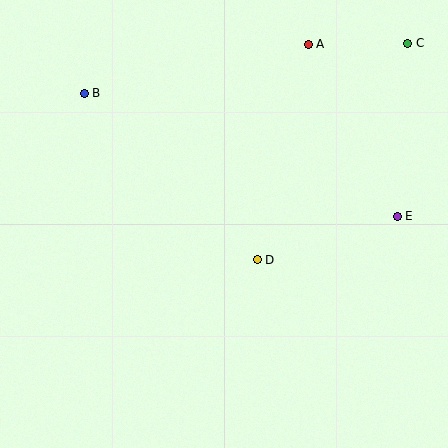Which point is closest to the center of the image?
Point D at (257, 260) is closest to the center.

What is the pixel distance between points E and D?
The distance between E and D is 147 pixels.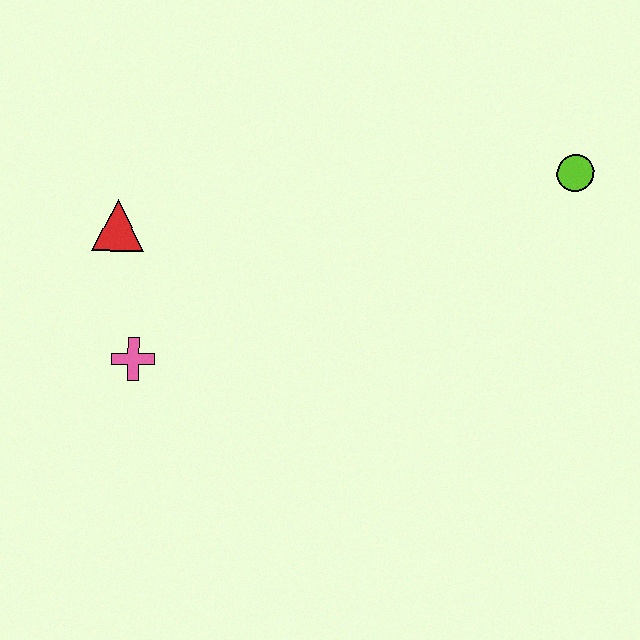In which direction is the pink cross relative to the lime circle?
The pink cross is to the left of the lime circle.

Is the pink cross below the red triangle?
Yes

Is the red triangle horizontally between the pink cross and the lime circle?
No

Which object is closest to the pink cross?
The red triangle is closest to the pink cross.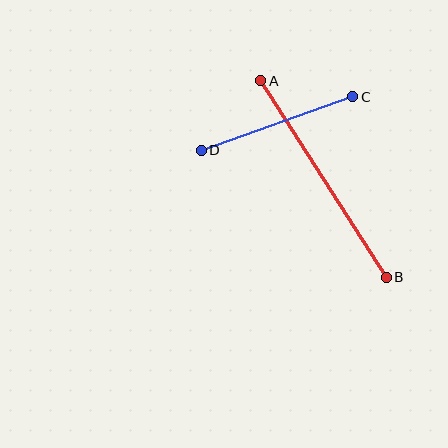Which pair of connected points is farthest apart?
Points A and B are farthest apart.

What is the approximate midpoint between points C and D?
The midpoint is at approximately (277, 123) pixels.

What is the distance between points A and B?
The distance is approximately 233 pixels.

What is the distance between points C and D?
The distance is approximately 161 pixels.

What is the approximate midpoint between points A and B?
The midpoint is at approximately (324, 179) pixels.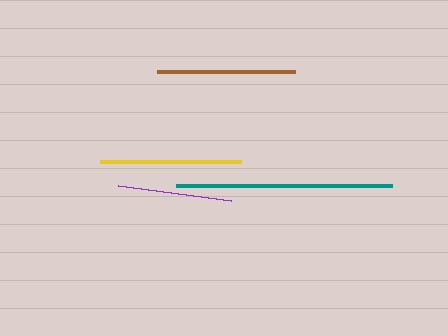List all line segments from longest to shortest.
From longest to shortest: teal, yellow, brown, purple.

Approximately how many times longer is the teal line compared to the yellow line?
The teal line is approximately 1.5 times the length of the yellow line.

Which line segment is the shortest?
The purple line is the shortest at approximately 114 pixels.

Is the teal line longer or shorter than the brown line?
The teal line is longer than the brown line.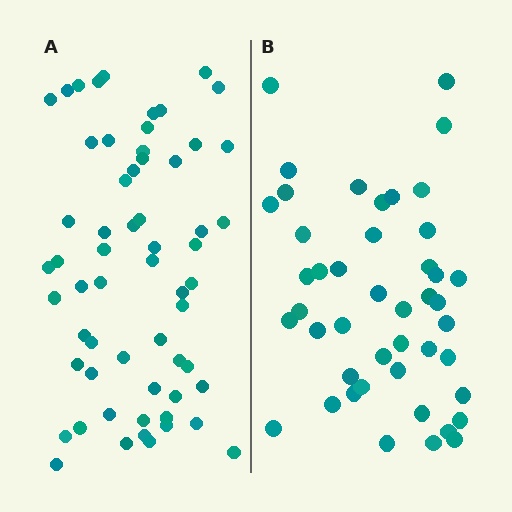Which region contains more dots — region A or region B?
Region A (the left region) has more dots.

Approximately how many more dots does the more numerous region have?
Region A has approximately 15 more dots than region B.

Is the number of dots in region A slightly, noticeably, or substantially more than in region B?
Region A has noticeably more, but not dramatically so. The ratio is roughly 1.3 to 1.